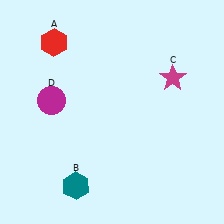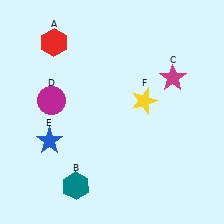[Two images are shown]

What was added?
A blue star (E), a yellow star (F) were added in Image 2.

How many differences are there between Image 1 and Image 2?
There are 2 differences between the two images.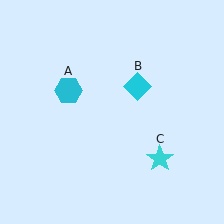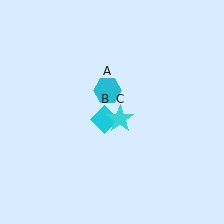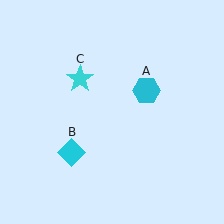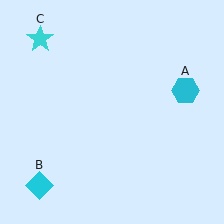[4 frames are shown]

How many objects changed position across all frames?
3 objects changed position: cyan hexagon (object A), cyan diamond (object B), cyan star (object C).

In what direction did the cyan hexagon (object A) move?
The cyan hexagon (object A) moved right.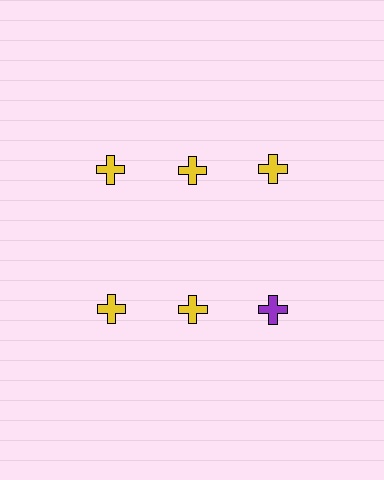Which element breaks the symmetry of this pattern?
The purple cross in the second row, center column breaks the symmetry. All other shapes are yellow crosses.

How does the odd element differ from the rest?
It has a different color: purple instead of yellow.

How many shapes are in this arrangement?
There are 6 shapes arranged in a grid pattern.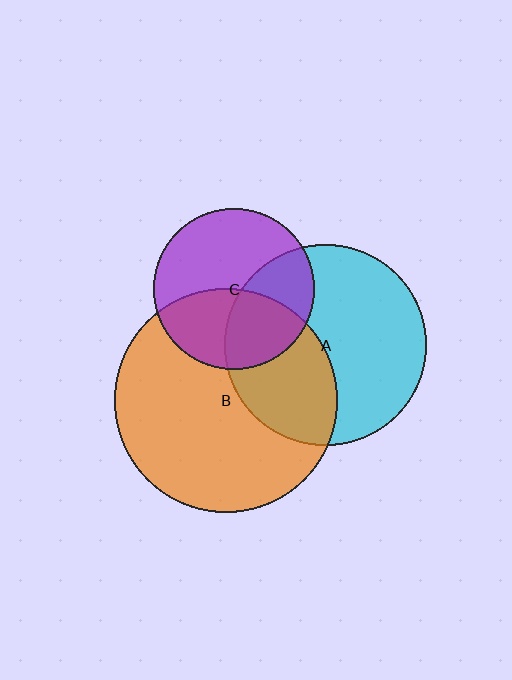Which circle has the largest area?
Circle B (orange).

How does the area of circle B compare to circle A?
Approximately 1.2 times.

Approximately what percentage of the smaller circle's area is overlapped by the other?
Approximately 35%.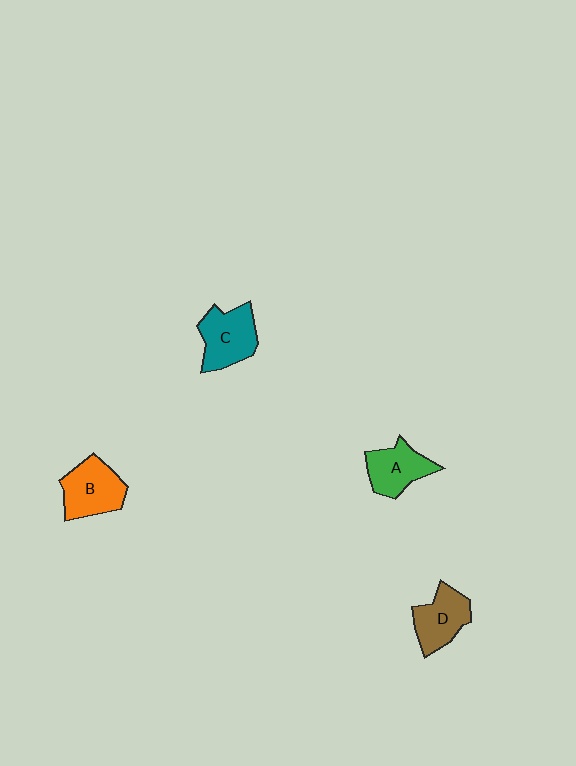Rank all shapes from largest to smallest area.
From largest to smallest: B (orange), C (teal), D (brown), A (green).